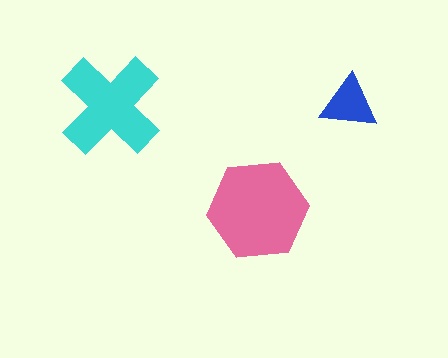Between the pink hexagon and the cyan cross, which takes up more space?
The pink hexagon.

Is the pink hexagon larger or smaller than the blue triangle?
Larger.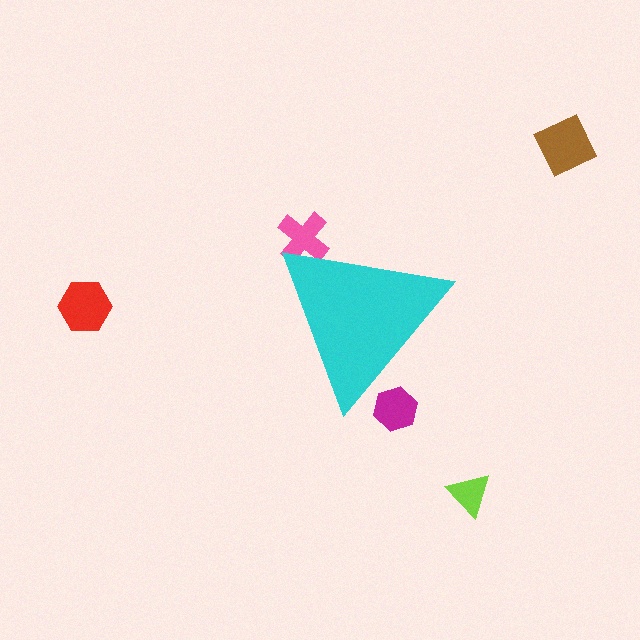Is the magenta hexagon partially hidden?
Yes, the magenta hexagon is partially hidden behind the cyan triangle.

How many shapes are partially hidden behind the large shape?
2 shapes are partially hidden.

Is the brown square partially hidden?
No, the brown square is fully visible.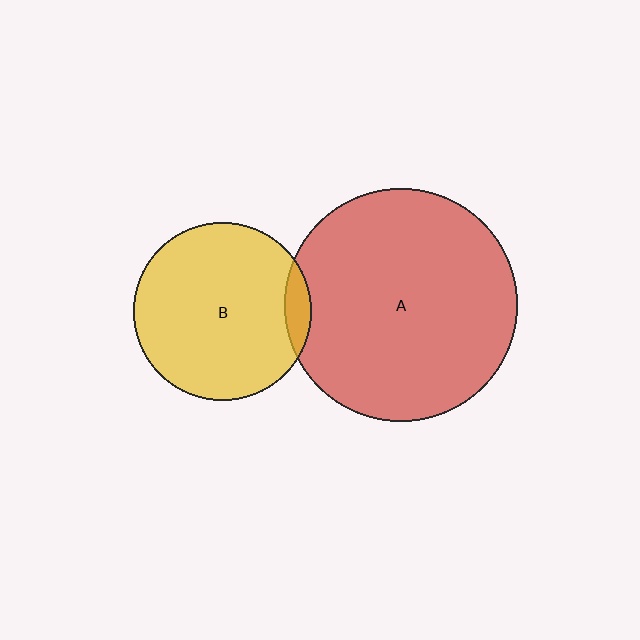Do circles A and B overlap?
Yes.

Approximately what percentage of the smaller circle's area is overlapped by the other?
Approximately 10%.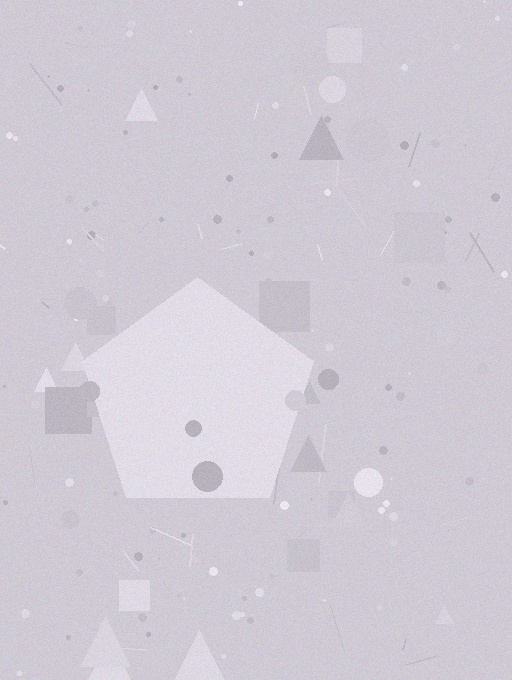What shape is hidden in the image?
A pentagon is hidden in the image.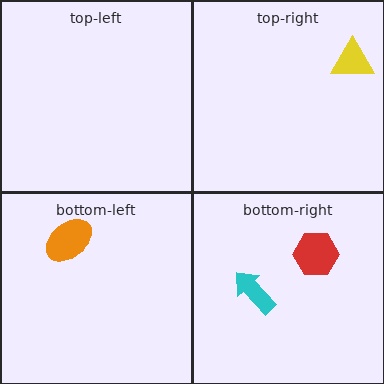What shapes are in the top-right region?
The yellow triangle.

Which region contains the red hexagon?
The bottom-right region.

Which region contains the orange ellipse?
The bottom-left region.